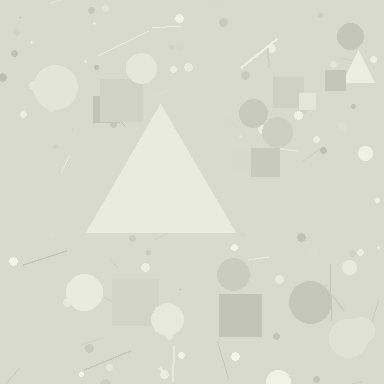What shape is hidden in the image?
A triangle is hidden in the image.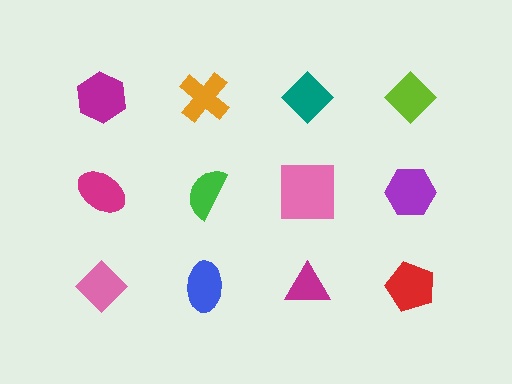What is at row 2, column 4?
A purple hexagon.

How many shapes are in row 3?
4 shapes.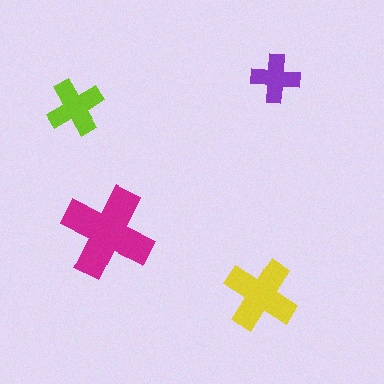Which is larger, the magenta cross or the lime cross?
The magenta one.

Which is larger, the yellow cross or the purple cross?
The yellow one.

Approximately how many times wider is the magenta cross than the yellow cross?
About 1.5 times wider.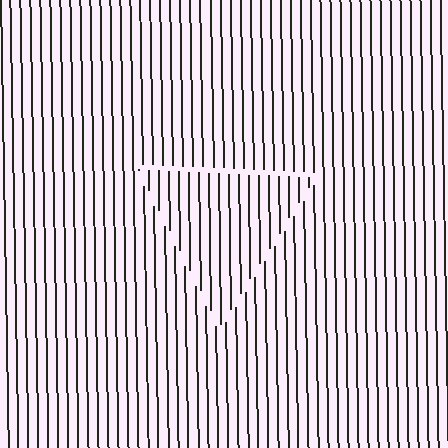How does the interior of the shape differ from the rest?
The interior of the shape contains the same grating, shifted by half a period — the contour is defined by the phase discontinuity where line-ends from the inner and outer gratings abut.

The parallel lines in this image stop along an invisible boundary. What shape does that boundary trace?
An illusory triangle. The interior of the shape contains the same grating, shifted by half a period — the contour is defined by the phase discontinuity where line-ends from the inner and outer gratings abut.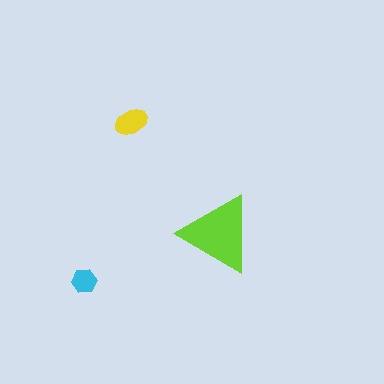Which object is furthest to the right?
The lime triangle is rightmost.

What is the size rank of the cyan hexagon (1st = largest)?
3rd.